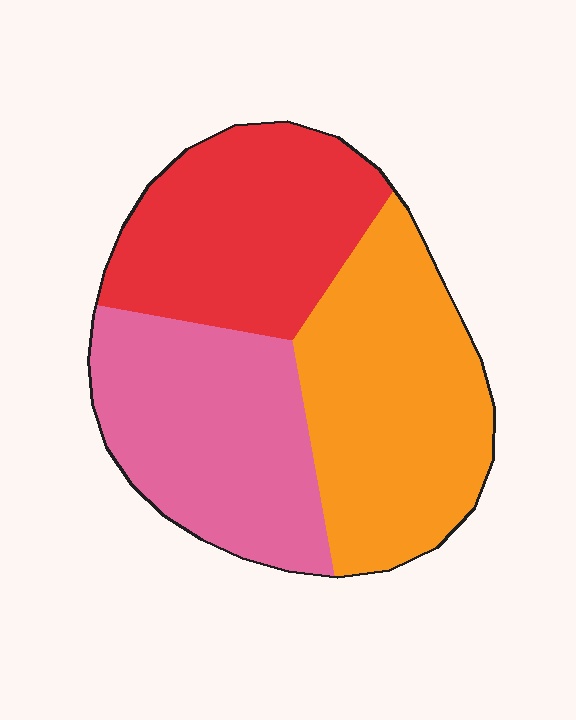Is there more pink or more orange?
Orange.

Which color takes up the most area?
Orange, at roughly 35%.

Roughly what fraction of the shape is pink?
Pink covers around 30% of the shape.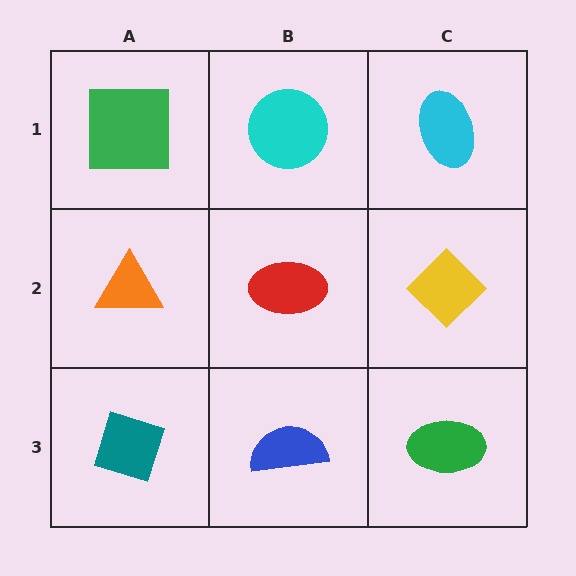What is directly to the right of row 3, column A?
A blue semicircle.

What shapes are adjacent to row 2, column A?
A green square (row 1, column A), a teal diamond (row 3, column A), a red ellipse (row 2, column B).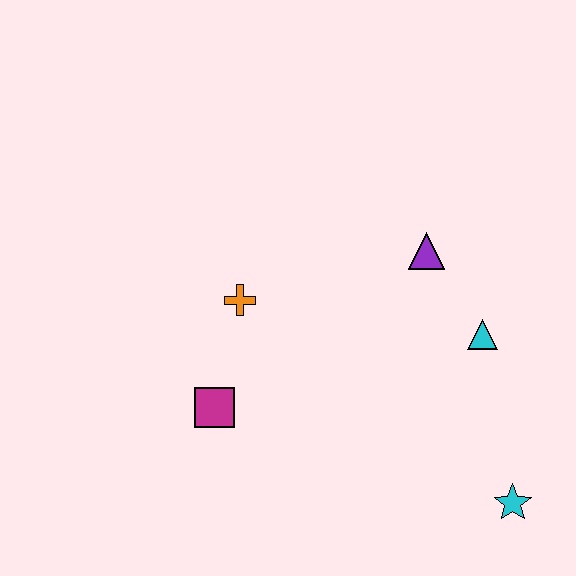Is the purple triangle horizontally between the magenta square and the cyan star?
Yes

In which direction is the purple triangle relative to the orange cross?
The purple triangle is to the right of the orange cross.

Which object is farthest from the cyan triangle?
The magenta square is farthest from the cyan triangle.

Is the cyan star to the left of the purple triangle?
No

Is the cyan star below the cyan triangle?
Yes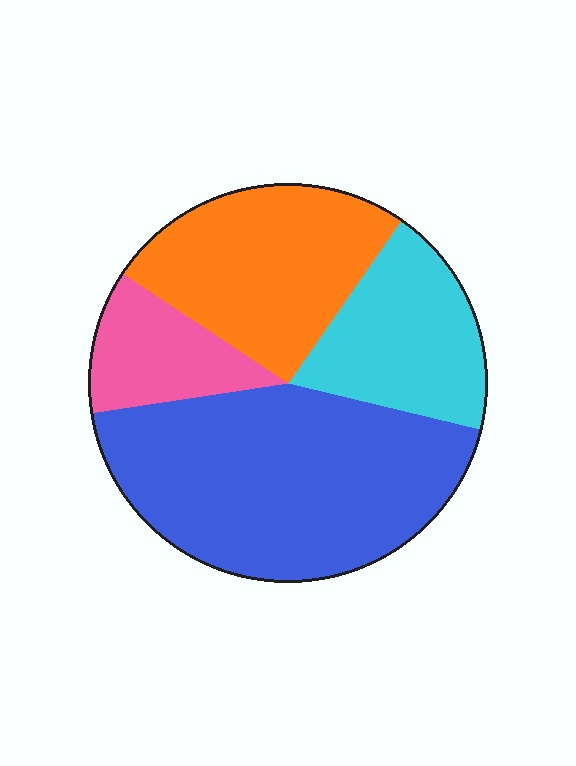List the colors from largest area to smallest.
From largest to smallest: blue, orange, cyan, pink.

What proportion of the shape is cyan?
Cyan takes up about one fifth (1/5) of the shape.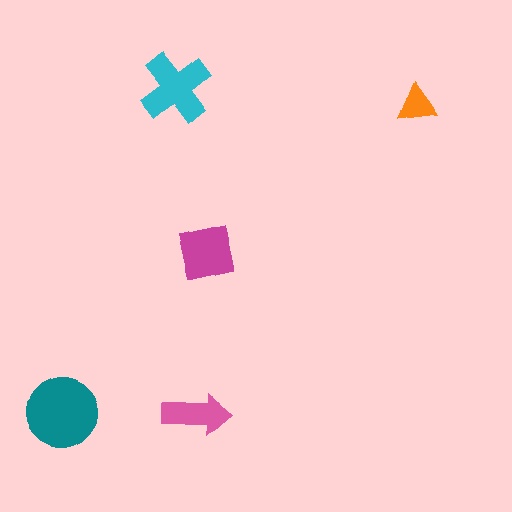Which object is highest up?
The cyan cross is topmost.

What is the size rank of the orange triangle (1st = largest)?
5th.